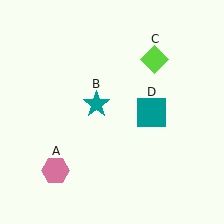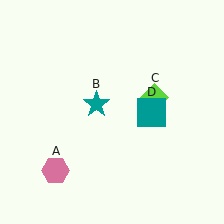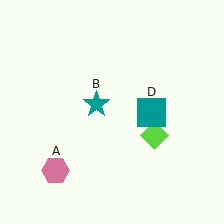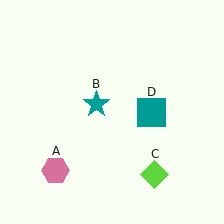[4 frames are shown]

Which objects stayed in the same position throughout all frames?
Pink hexagon (object A) and teal star (object B) and teal square (object D) remained stationary.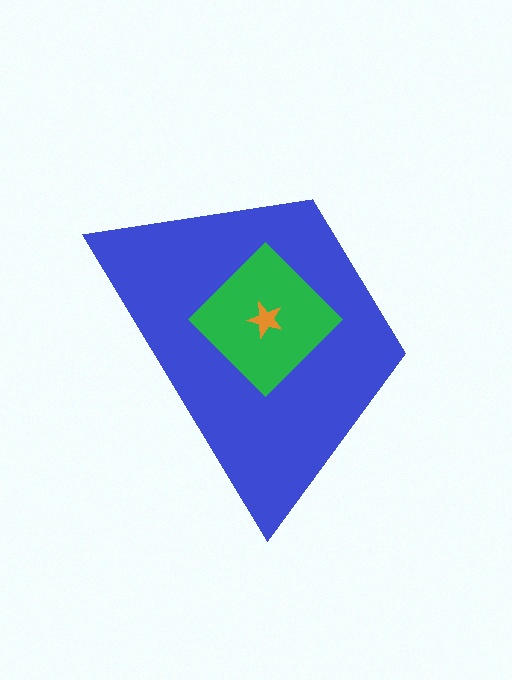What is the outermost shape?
The blue trapezoid.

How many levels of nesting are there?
3.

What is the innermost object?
The orange star.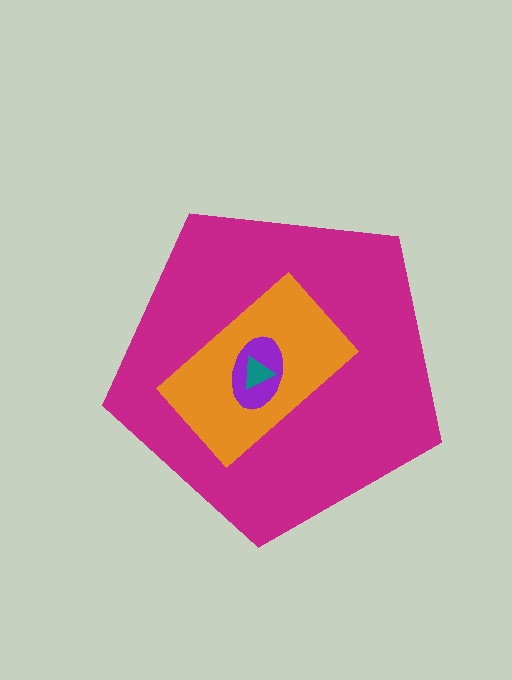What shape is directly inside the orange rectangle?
The purple ellipse.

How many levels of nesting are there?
4.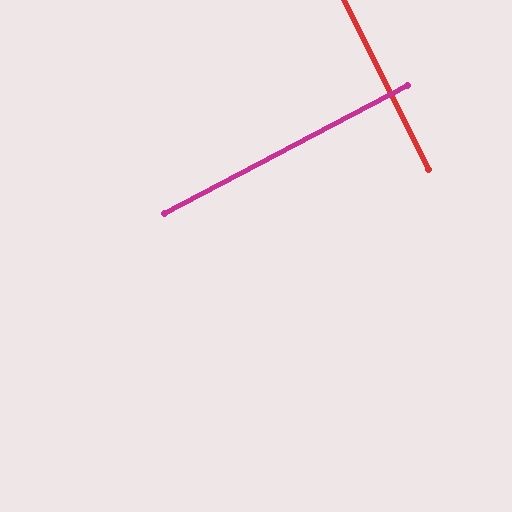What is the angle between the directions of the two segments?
Approximately 89 degrees.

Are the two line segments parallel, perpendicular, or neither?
Perpendicular — they meet at approximately 89°.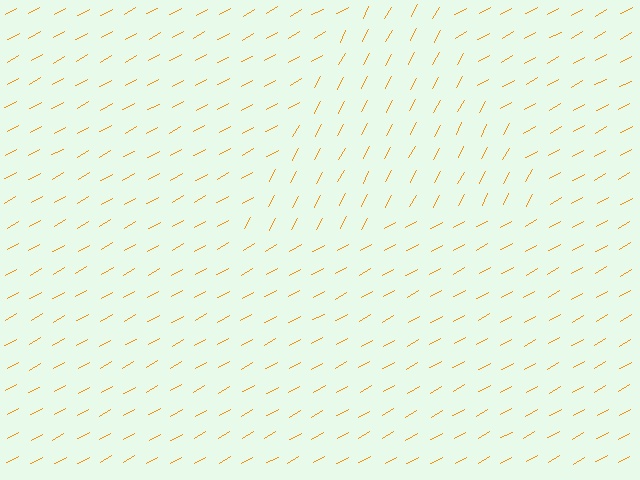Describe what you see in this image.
The image is filled with small orange line segments. A triangle region in the image has lines oriented differently from the surrounding lines, creating a visible texture boundary.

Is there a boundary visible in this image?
Yes, there is a texture boundary formed by a change in line orientation.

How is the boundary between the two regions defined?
The boundary is defined purely by a change in line orientation (approximately 33 degrees difference). All lines are the same color and thickness.